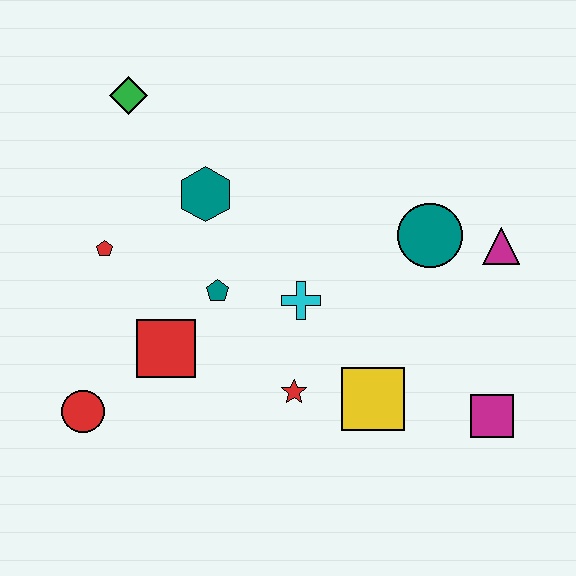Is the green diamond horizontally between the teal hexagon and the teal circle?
No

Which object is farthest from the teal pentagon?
The magenta square is farthest from the teal pentagon.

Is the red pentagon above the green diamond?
No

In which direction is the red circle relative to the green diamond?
The red circle is below the green diamond.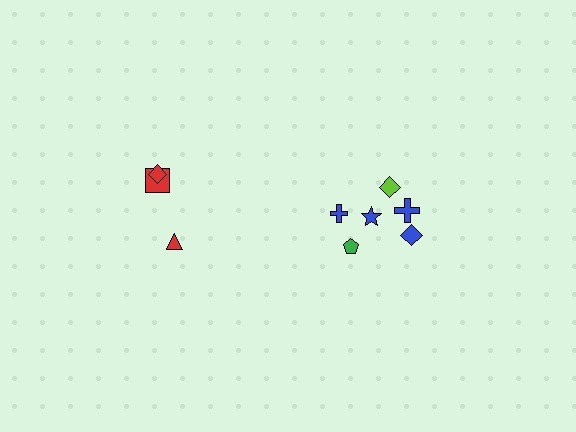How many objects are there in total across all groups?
There are 9 objects.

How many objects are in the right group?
There are 6 objects.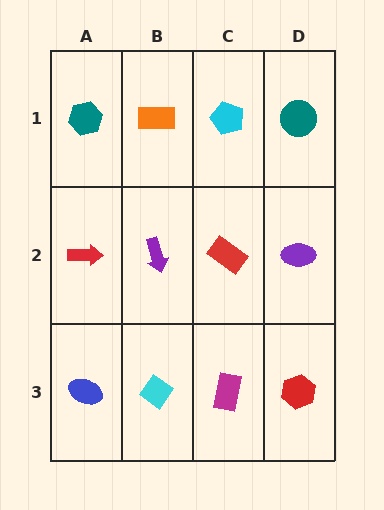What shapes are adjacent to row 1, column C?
A red rectangle (row 2, column C), an orange rectangle (row 1, column B), a teal circle (row 1, column D).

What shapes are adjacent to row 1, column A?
A red arrow (row 2, column A), an orange rectangle (row 1, column B).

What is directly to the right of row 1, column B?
A cyan pentagon.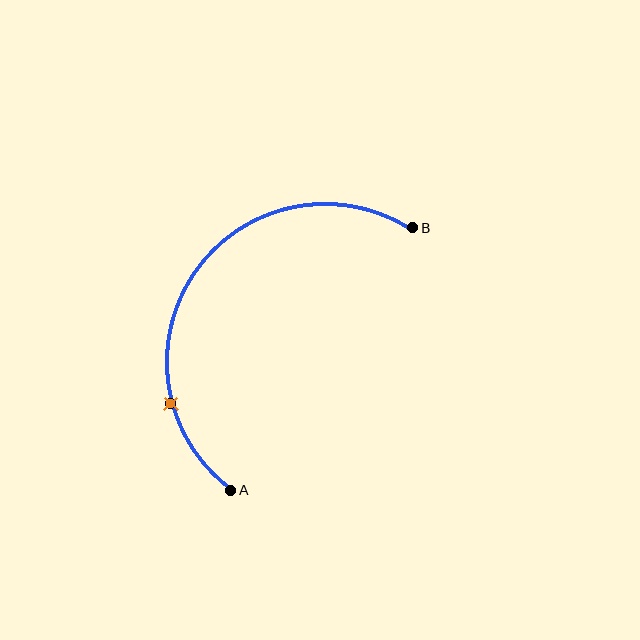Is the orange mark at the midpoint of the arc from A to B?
No. The orange mark lies on the arc but is closer to endpoint A. The arc midpoint would be at the point on the curve equidistant along the arc from both A and B.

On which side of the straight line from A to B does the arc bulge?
The arc bulges above and to the left of the straight line connecting A and B.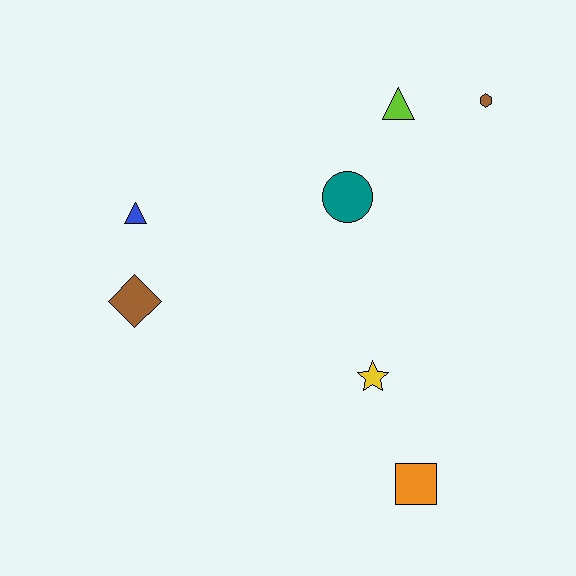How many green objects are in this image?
There are no green objects.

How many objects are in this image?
There are 7 objects.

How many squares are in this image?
There is 1 square.